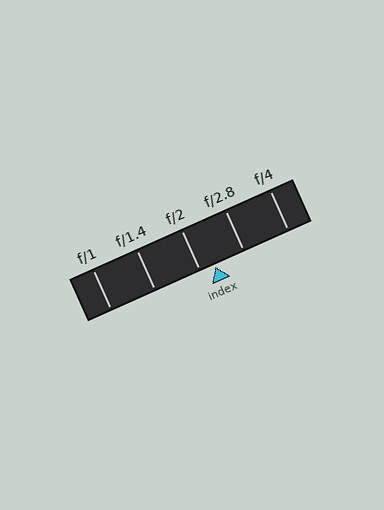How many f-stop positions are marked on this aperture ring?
There are 5 f-stop positions marked.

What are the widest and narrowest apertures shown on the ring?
The widest aperture shown is f/1 and the narrowest is f/4.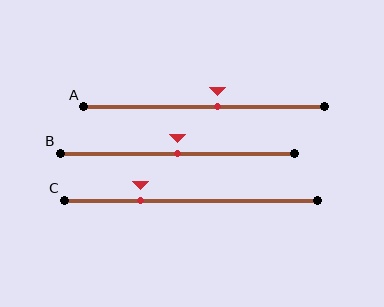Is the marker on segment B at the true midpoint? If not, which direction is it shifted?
Yes, the marker on segment B is at the true midpoint.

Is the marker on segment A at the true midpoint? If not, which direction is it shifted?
No, the marker on segment A is shifted to the right by about 6% of the segment length.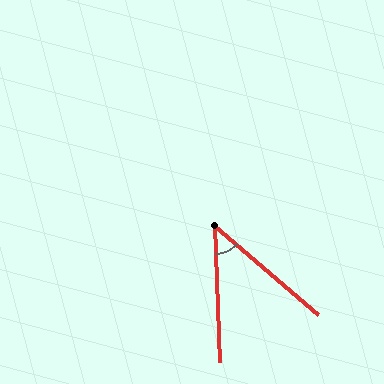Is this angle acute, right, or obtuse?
It is acute.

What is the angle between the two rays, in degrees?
Approximately 47 degrees.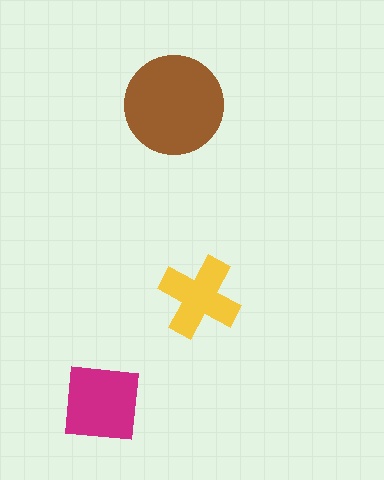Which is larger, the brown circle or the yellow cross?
The brown circle.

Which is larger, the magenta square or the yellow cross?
The magenta square.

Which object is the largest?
The brown circle.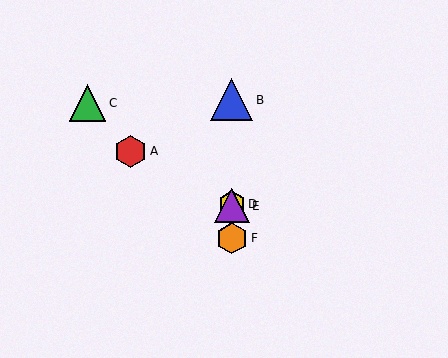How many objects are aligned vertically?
4 objects (B, D, E, F) are aligned vertically.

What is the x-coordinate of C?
Object C is at x≈88.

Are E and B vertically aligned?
Yes, both are at x≈232.